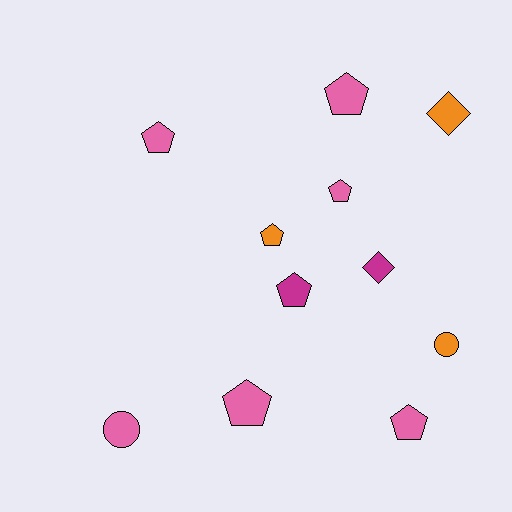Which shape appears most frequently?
Pentagon, with 7 objects.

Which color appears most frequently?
Pink, with 6 objects.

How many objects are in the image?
There are 11 objects.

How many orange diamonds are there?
There is 1 orange diamond.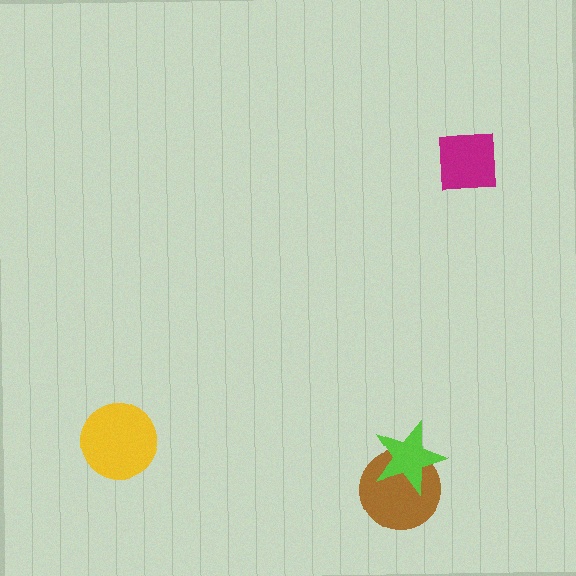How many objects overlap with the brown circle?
1 object overlaps with the brown circle.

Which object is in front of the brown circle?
The lime star is in front of the brown circle.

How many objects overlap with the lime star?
1 object overlaps with the lime star.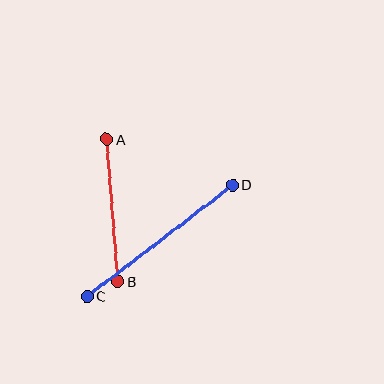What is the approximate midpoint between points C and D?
The midpoint is at approximately (160, 240) pixels.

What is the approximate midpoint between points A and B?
The midpoint is at approximately (112, 210) pixels.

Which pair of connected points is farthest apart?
Points C and D are farthest apart.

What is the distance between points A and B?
The distance is approximately 143 pixels.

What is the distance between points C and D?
The distance is approximately 183 pixels.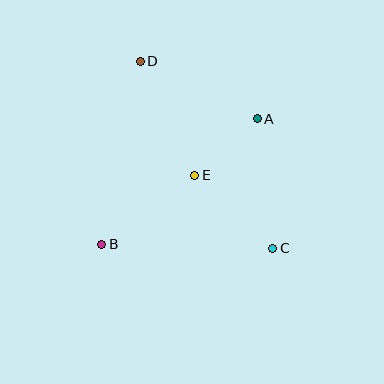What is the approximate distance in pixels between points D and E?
The distance between D and E is approximately 126 pixels.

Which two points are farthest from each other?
Points C and D are farthest from each other.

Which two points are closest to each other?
Points A and E are closest to each other.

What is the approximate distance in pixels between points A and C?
The distance between A and C is approximately 130 pixels.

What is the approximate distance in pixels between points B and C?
The distance between B and C is approximately 171 pixels.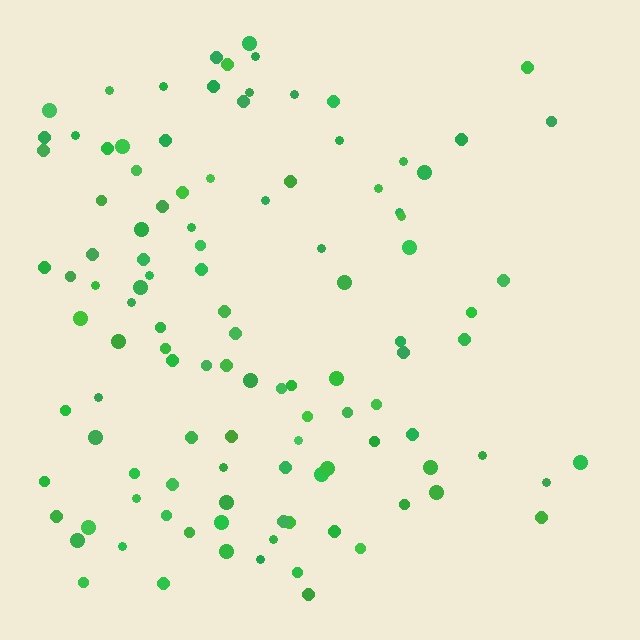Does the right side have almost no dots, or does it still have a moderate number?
Still a moderate number, just noticeably fewer than the left.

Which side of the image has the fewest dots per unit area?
The right.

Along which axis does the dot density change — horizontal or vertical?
Horizontal.